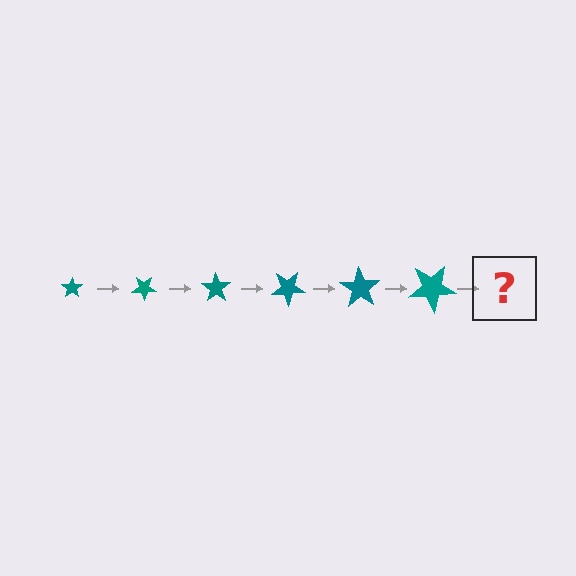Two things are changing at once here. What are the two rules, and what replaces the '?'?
The two rules are that the star grows larger each step and it rotates 35 degrees each step. The '?' should be a star, larger than the previous one and rotated 210 degrees from the start.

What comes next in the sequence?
The next element should be a star, larger than the previous one and rotated 210 degrees from the start.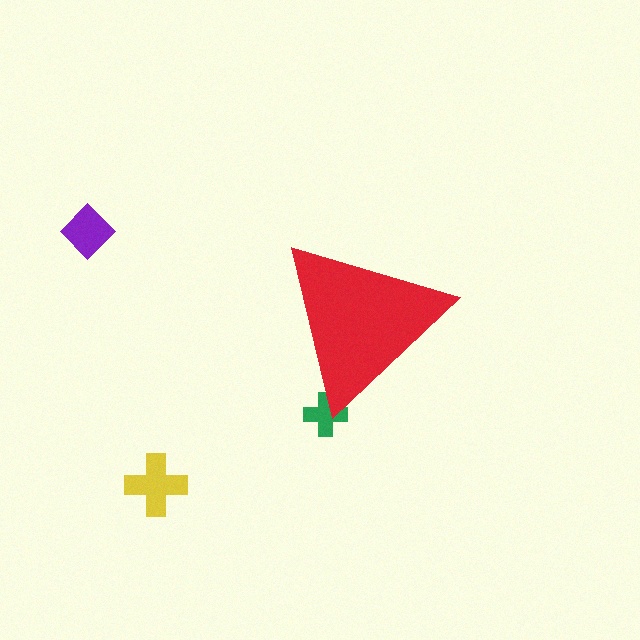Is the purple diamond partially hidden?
No, the purple diamond is fully visible.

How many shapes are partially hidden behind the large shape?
1 shape is partially hidden.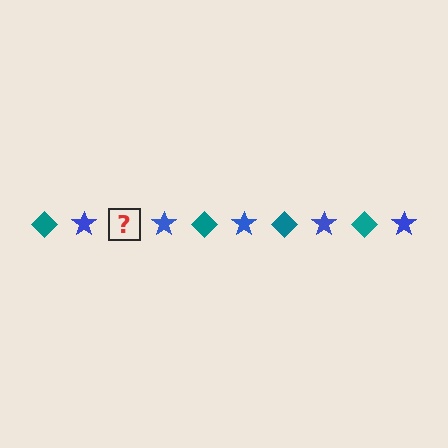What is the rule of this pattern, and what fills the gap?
The rule is that the pattern alternates between teal diamond and blue star. The gap should be filled with a teal diamond.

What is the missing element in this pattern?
The missing element is a teal diamond.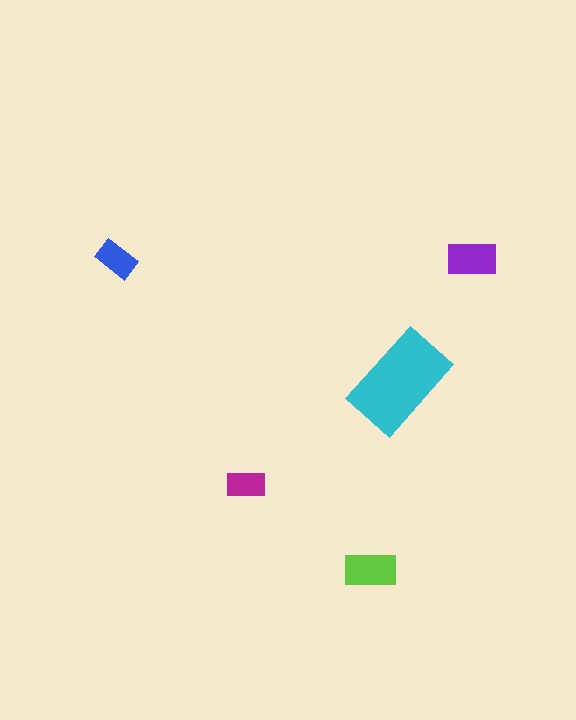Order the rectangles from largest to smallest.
the cyan one, the lime one, the purple one, the blue one, the magenta one.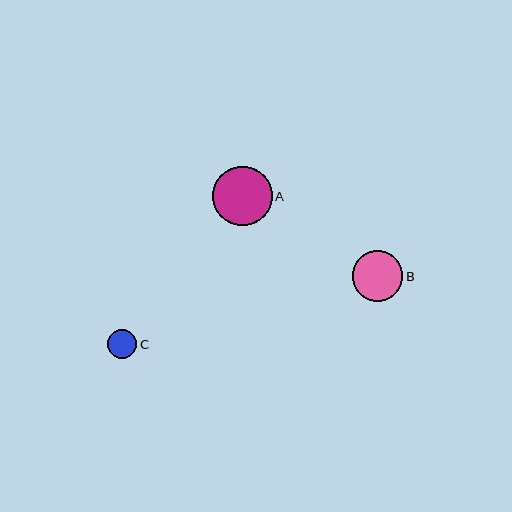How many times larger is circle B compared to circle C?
Circle B is approximately 1.7 times the size of circle C.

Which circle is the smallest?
Circle C is the smallest with a size of approximately 29 pixels.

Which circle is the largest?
Circle A is the largest with a size of approximately 59 pixels.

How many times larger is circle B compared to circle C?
Circle B is approximately 1.7 times the size of circle C.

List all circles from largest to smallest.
From largest to smallest: A, B, C.